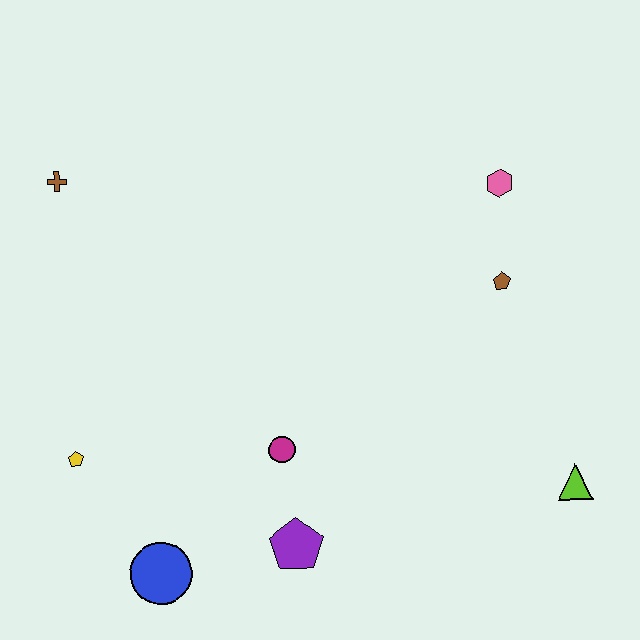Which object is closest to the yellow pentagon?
The blue circle is closest to the yellow pentagon.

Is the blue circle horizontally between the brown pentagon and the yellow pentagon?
Yes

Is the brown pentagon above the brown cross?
No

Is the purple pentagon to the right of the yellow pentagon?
Yes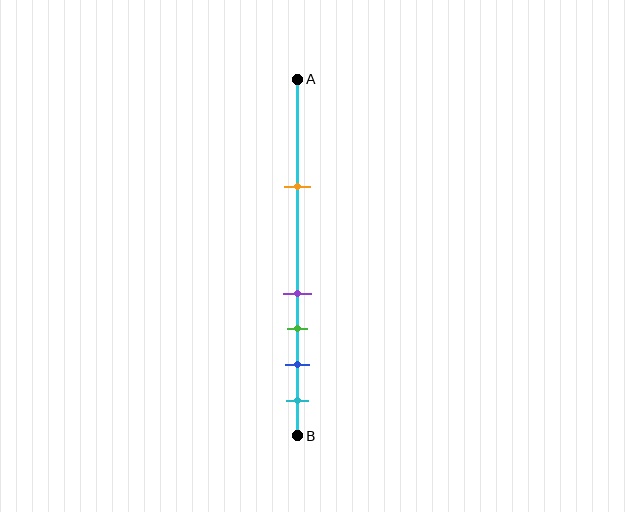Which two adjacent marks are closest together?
The purple and green marks are the closest adjacent pair.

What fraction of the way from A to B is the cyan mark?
The cyan mark is approximately 90% (0.9) of the way from A to B.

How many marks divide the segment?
There are 5 marks dividing the segment.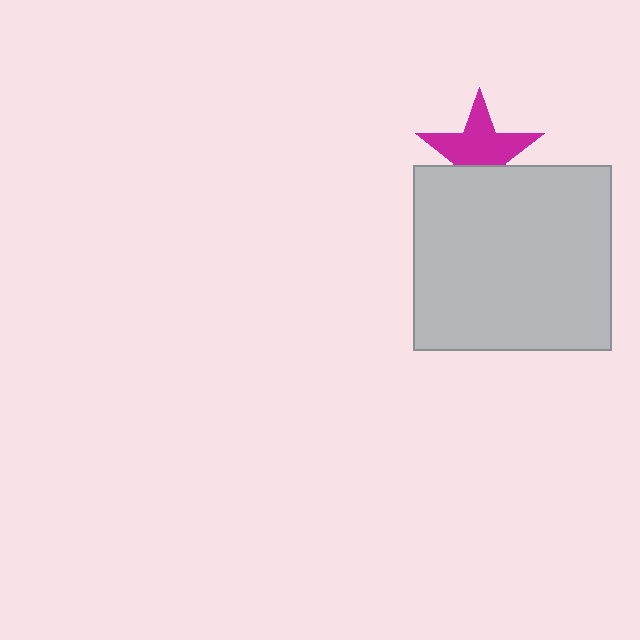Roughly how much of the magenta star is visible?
Most of it is visible (roughly 66%).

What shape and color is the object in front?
The object in front is a light gray rectangle.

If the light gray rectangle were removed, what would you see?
You would see the complete magenta star.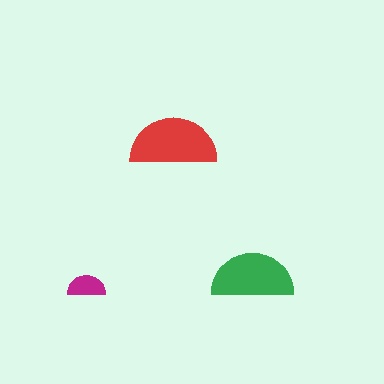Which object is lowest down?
The magenta semicircle is bottommost.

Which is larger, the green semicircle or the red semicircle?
The red one.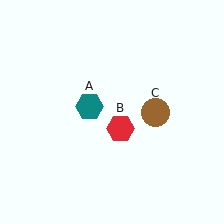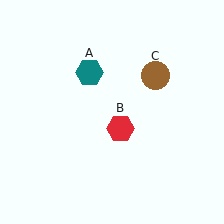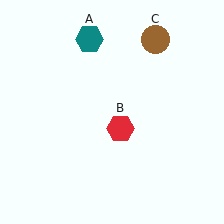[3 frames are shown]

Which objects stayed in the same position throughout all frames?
Red hexagon (object B) remained stationary.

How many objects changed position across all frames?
2 objects changed position: teal hexagon (object A), brown circle (object C).